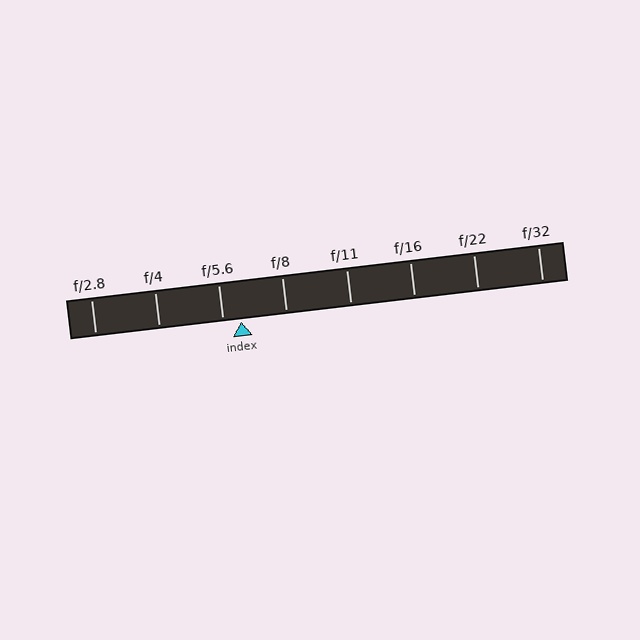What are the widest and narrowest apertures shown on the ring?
The widest aperture shown is f/2.8 and the narrowest is f/32.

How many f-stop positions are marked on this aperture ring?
There are 8 f-stop positions marked.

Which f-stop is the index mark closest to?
The index mark is closest to f/5.6.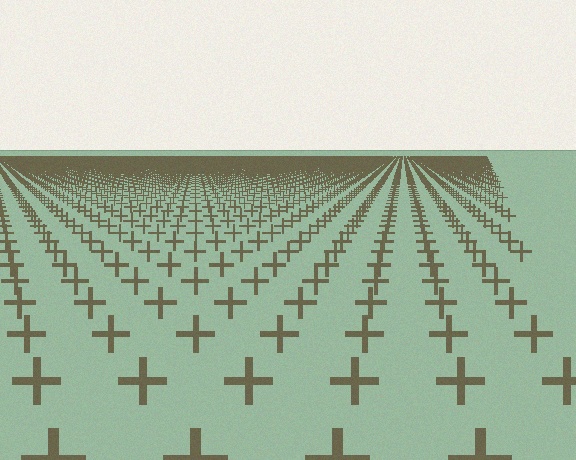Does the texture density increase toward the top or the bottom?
Density increases toward the top.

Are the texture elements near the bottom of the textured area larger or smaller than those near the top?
Larger. Near the bottom, elements are closer to the viewer and appear at a bigger on-screen size.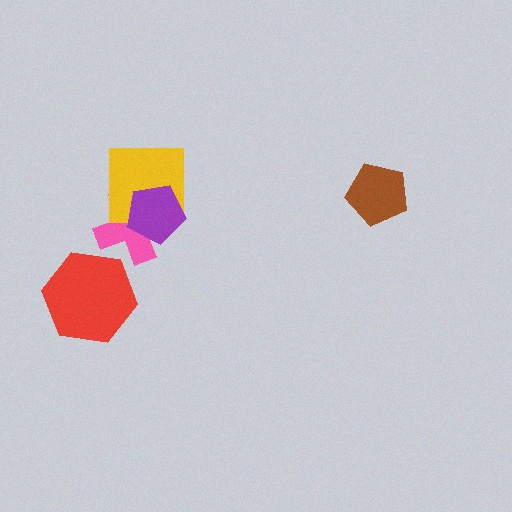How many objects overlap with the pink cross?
2 objects overlap with the pink cross.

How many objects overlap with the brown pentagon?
0 objects overlap with the brown pentagon.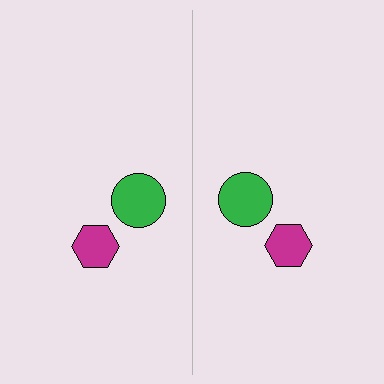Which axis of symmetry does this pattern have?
The pattern has a vertical axis of symmetry running through the center of the image.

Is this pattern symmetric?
Yes, this pattern has bilateral (reflection) symmetry.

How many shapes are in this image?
There are 4 shapes in this image.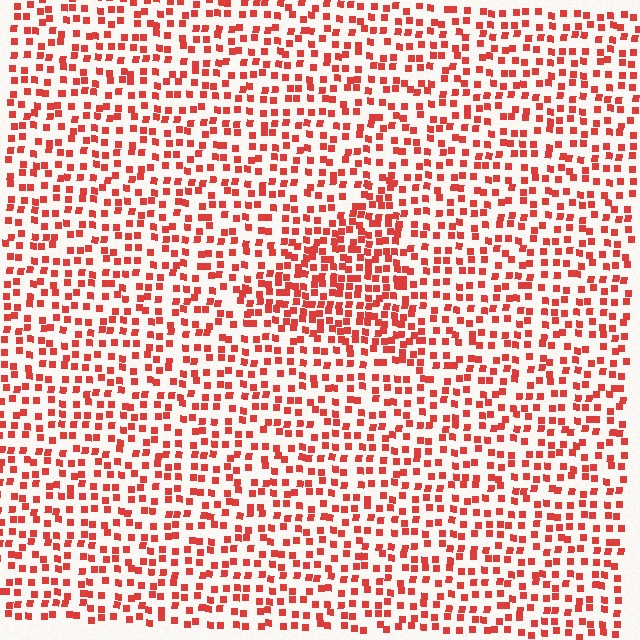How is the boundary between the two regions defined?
The boundary is defined by a change in element density (approximately 1.7x ratio). All elements are the same color, size, and shape.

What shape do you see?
I see a triangle.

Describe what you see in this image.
The image contains small red elements arranged at two different densities. A triangle-shaped region is visible where the elements are more densely packed than the surrounding area.